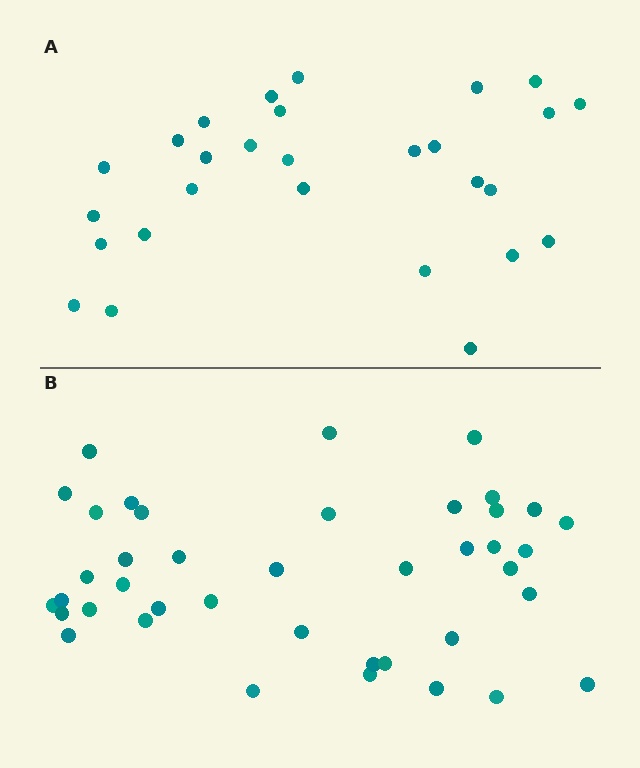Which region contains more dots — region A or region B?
Region B (the bottom region) has more dots.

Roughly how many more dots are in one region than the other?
Region B has approximately 15 more dots than region A.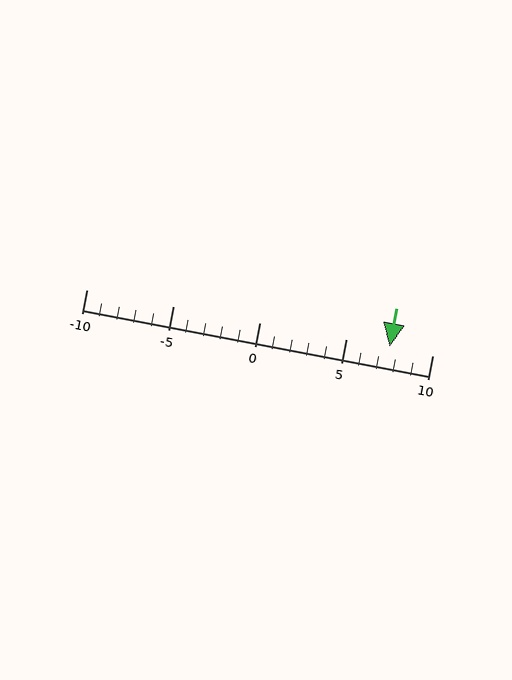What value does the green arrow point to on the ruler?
The green arrow points to approximately 8.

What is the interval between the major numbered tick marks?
The major tick marks are spaced 5 units apart.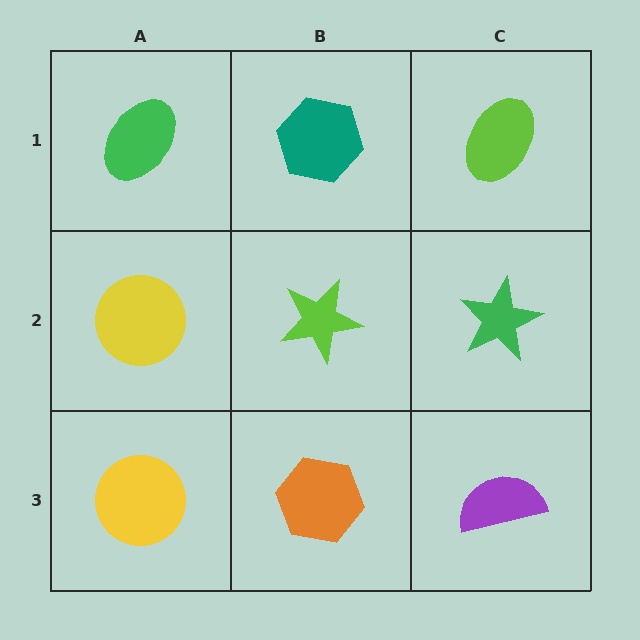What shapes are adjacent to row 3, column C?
A green star (row 2, column C), an orange hexagon (row 3, column B).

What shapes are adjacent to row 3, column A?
A yellow circle (row 2, column A), an orange hexagon (row 3, column B).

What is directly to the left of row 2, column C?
A lime star.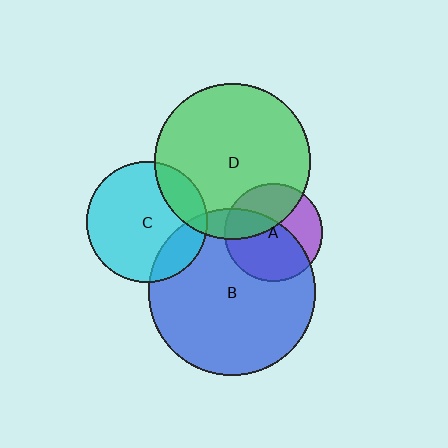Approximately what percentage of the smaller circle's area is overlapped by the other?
Approximately 40%.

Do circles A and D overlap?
Yes.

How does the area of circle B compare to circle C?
Approximately 1.9 times.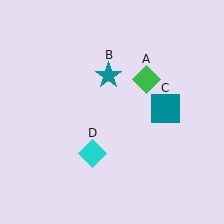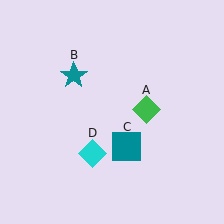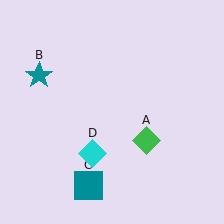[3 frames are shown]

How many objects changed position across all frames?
3 objects changed position: green diamond (object A), teal star (object B), teal square (object C).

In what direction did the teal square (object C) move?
The teal square (object C) moved down and to the left.